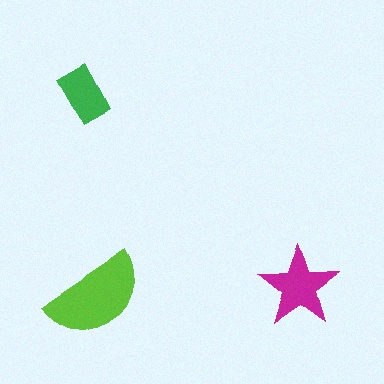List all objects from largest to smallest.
The lime semicircle, the magenta star, the green rectangle.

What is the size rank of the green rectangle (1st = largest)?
3rd.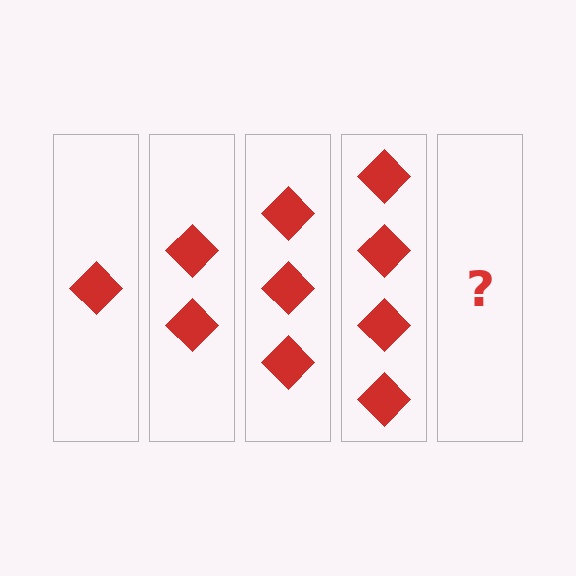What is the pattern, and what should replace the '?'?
The pattern is that each step adds one more diamond. The '?' should be 5 diamonds.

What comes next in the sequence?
The next element should be 5 diamonds.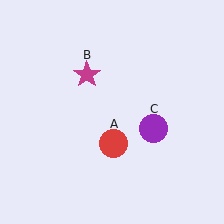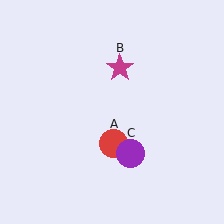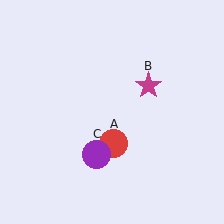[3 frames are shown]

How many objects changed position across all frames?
2 objects changed position: magenta star (object B), purple circle (object C).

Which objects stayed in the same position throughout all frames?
Red circle (object A) remained stationary.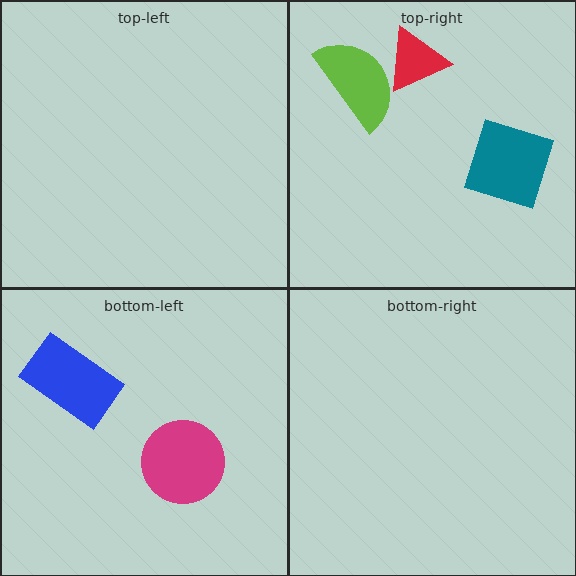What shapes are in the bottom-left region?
The magenta circle, the blue rectangle.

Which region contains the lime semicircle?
The top-right region.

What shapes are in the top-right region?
The teal diamond, the red triangle, the lime semicircle.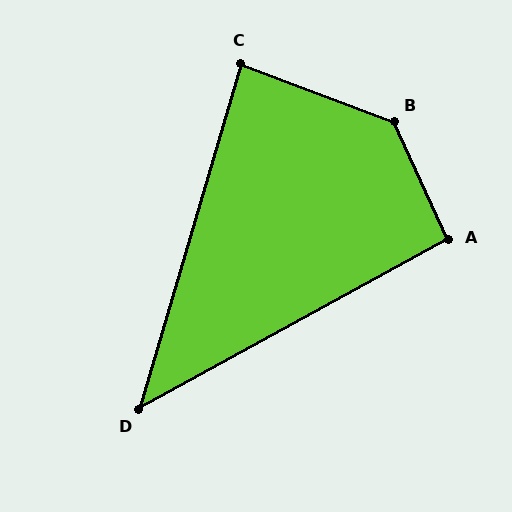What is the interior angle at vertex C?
Approximately 86 degrees (approximately right).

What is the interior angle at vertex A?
Approximately 94 degrees (approximately right).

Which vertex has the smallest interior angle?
D, at approximately 45 degrees.